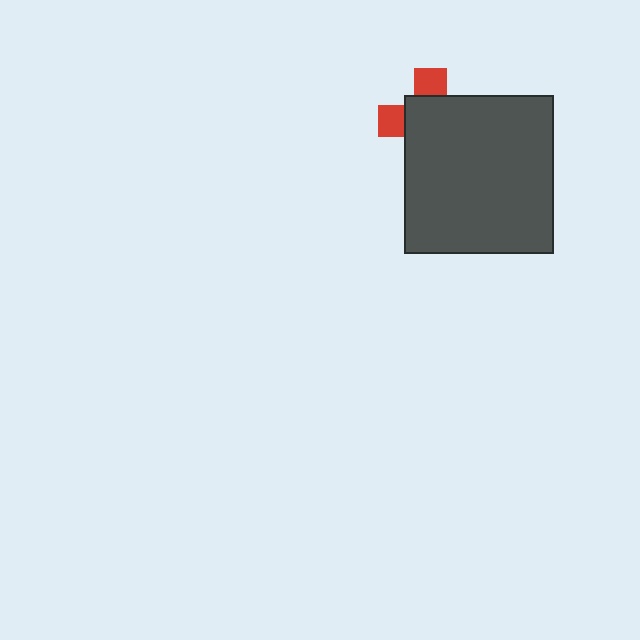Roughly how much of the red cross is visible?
A small part of it is visible (roughly 30%).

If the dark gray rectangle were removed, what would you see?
You would see the complete red cross.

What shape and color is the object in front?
The object in front is a dark gray rectangle.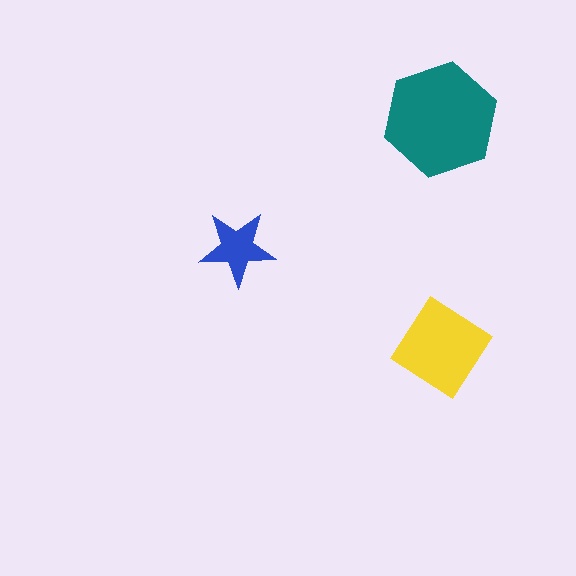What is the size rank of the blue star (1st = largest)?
3rd.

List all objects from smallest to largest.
The blue star, the yellow diamond, the teal hexagon.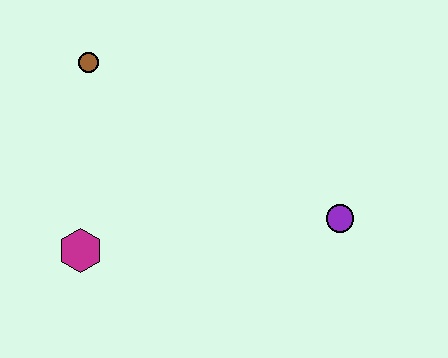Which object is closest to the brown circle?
The magenta hexagon is closest to the brown circle.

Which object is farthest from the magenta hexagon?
The purple circle is farthest from the magenta hexagon.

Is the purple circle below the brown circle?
Yes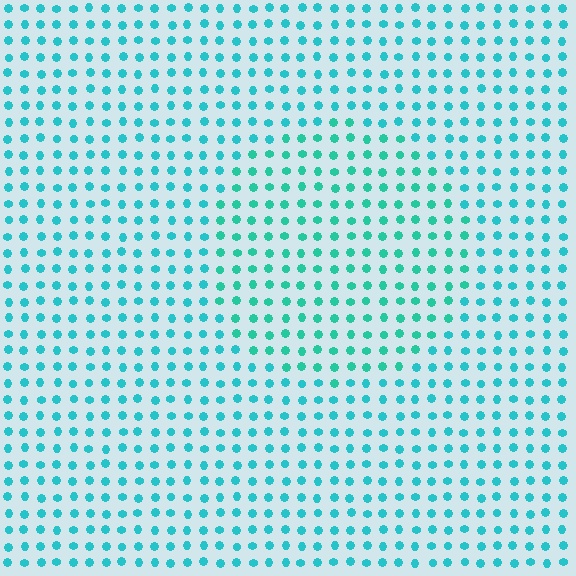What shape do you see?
I see a circle.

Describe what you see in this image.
The image is filled with small cyan elements in a uniform arrangement. A circle-shaped region is visible where the elements are tinted to a slightly different hue, forming a subtle color boundary.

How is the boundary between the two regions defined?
The boundary is defined purely by a slight shift in hue (about 19 degrees). Spacing, size, and orientation are identical on both sides.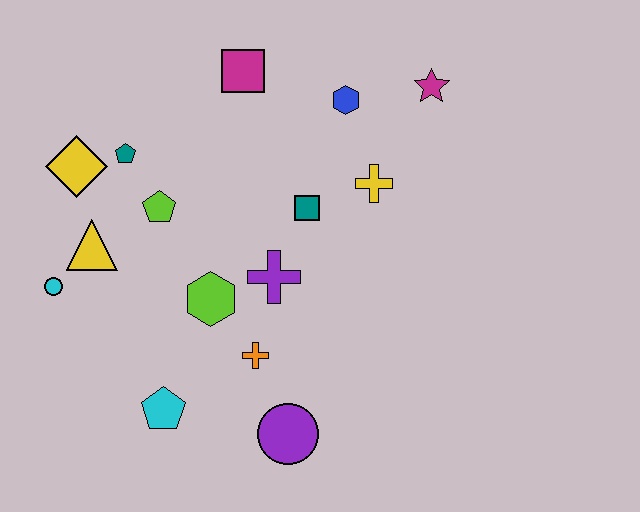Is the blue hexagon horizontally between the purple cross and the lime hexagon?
No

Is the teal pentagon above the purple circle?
Yes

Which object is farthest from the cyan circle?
The magenta star is farthest from the cyan circle.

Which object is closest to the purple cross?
The lime hexagon is closest to the purple cross.